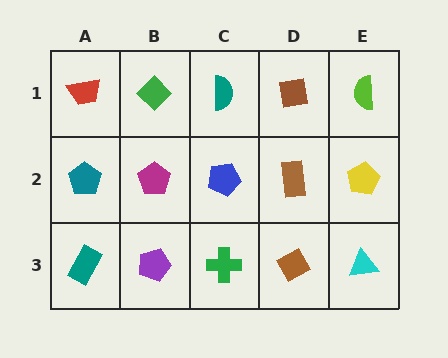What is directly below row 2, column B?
A purple pentagon.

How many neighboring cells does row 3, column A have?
2.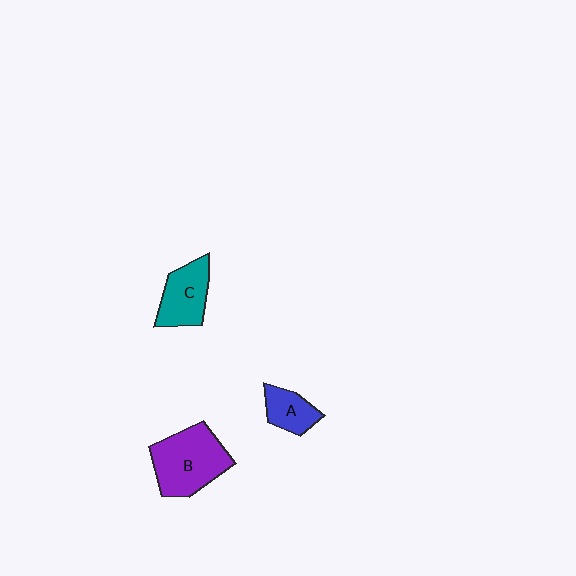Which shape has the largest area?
Shape B (purple).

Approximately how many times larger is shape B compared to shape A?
Approximately 2.2 times.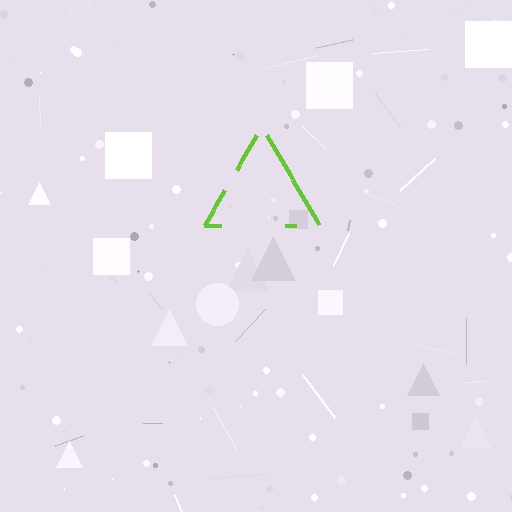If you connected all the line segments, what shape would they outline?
They would outline a triangle.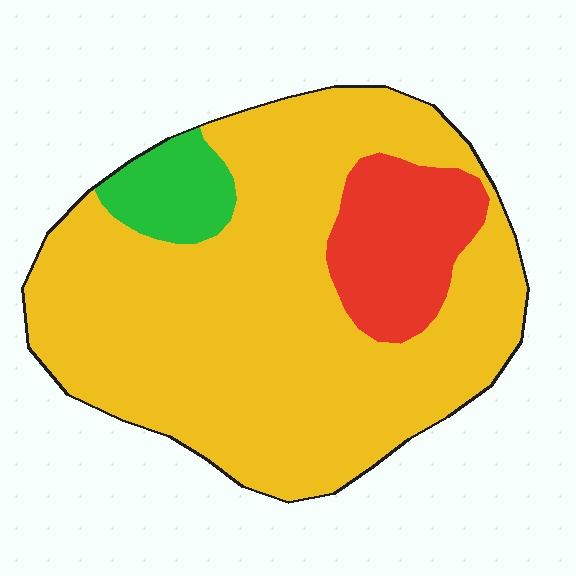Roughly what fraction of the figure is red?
Red takes up less than a sixth of the figure.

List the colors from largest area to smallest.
From largest to smallest: yellow, red, green.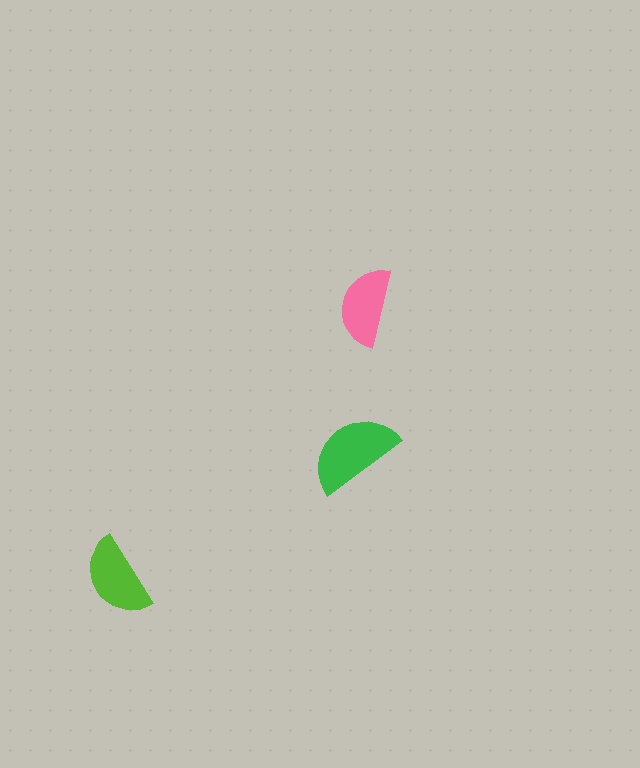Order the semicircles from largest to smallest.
the green one, the lime one, the pink one.